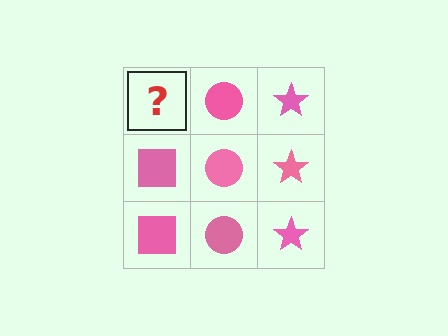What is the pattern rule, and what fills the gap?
The rule is that each column has a consistent shape. The gap should be filled with a pink square.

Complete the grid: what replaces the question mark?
The question mark should be replaced with a pink square.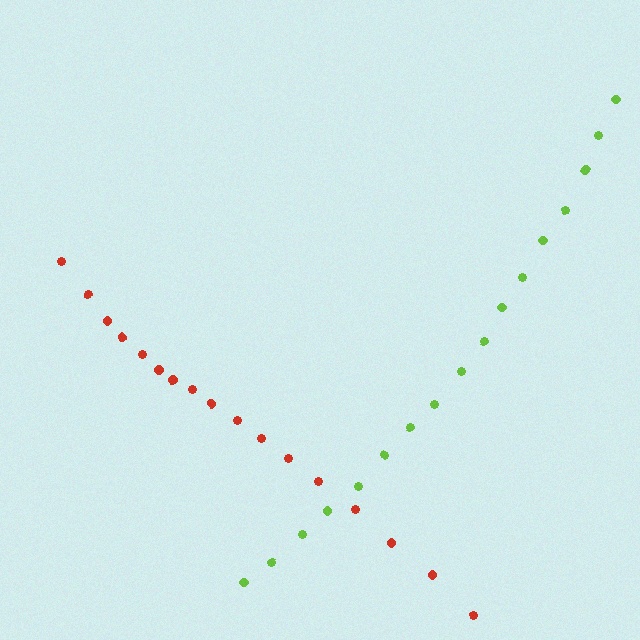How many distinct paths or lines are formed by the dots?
There are 2 distinct paths.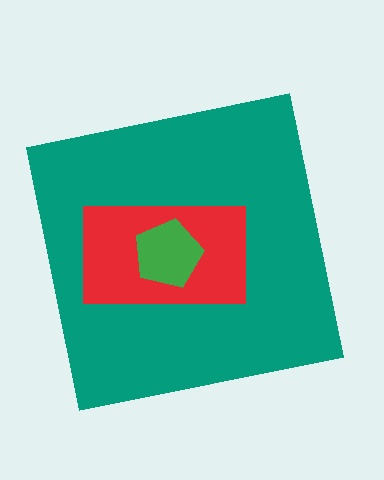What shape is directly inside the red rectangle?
The green pentagon.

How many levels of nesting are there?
3.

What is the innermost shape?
The green pentagon.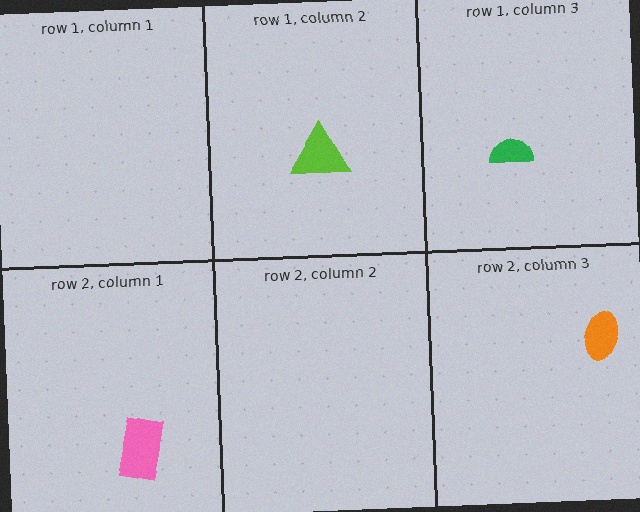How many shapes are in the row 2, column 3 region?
1.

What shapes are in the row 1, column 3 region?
The green semicircle.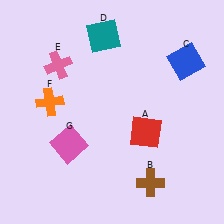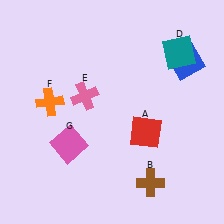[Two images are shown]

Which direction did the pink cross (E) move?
The pink cross (E) moved down.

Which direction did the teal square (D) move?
The teal square (D) moved right.